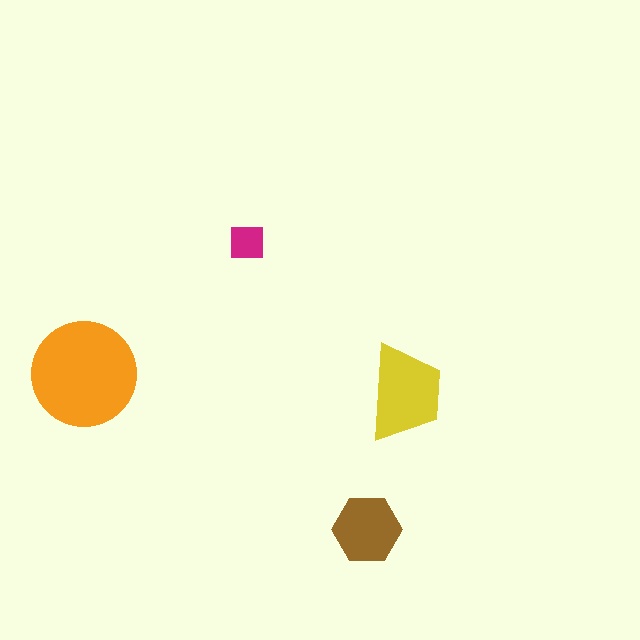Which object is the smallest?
The magenta square.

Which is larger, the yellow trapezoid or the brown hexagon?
The yellow trapezoid.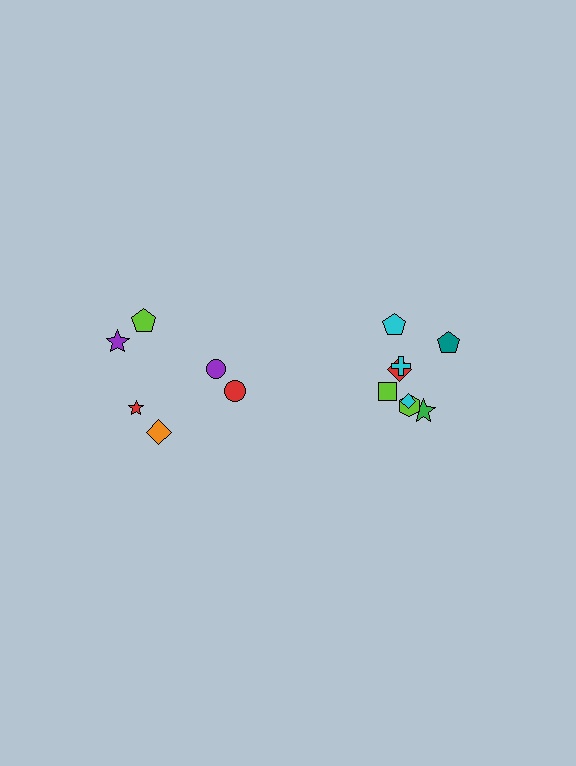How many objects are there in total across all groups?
There are 14 objects.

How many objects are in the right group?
There are 8 objects.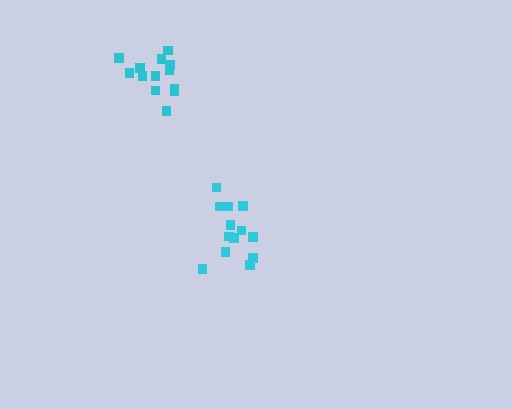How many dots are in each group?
Group 1: 13 dots, Group 2: 13 dots (26 total).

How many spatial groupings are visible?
There are 2 spatial groupings.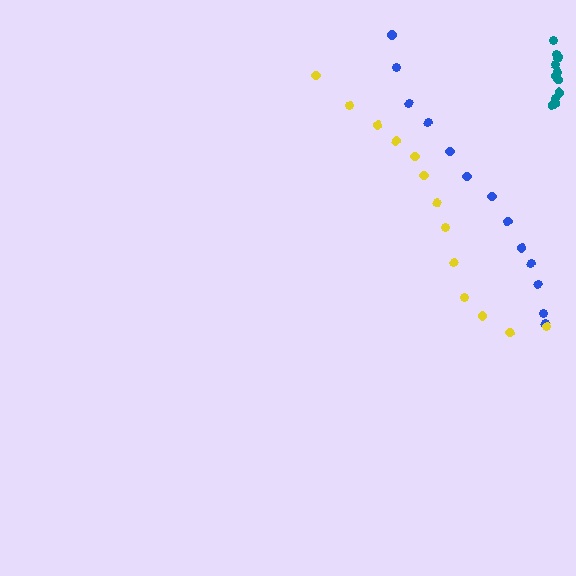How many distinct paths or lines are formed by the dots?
There are 3 distinct paths.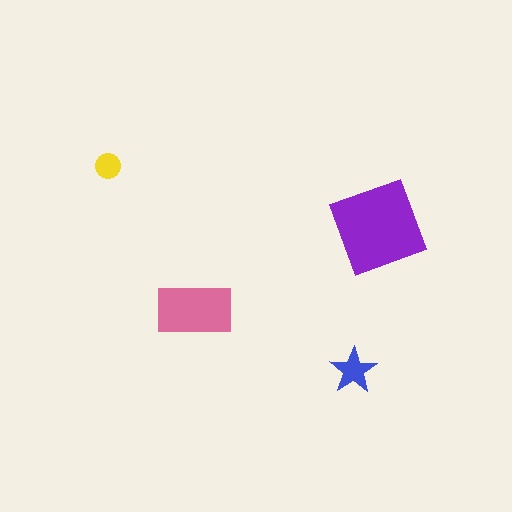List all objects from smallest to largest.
The yellow circle, the blue star, the pink rectangle, the purple diamond.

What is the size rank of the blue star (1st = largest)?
3rd.